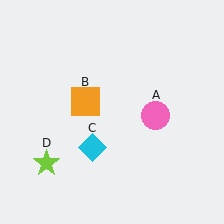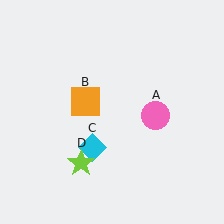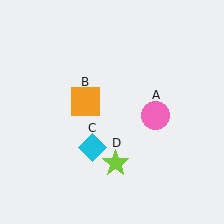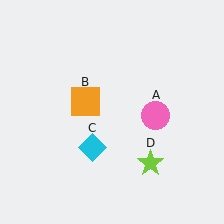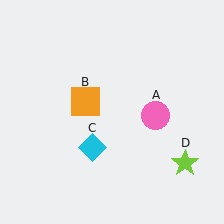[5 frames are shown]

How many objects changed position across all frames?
1 object changed position: lime star (object D).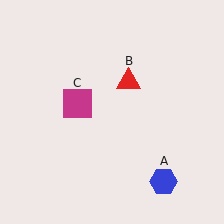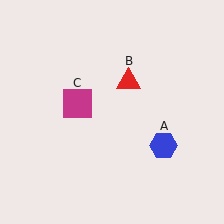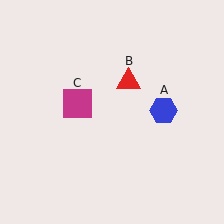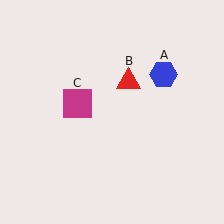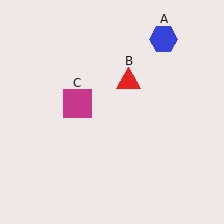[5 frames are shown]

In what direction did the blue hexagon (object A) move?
The blue hexagon (object A) moved up.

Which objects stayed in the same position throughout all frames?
Red triangle (object B) and magenta square (object C) remained stationary.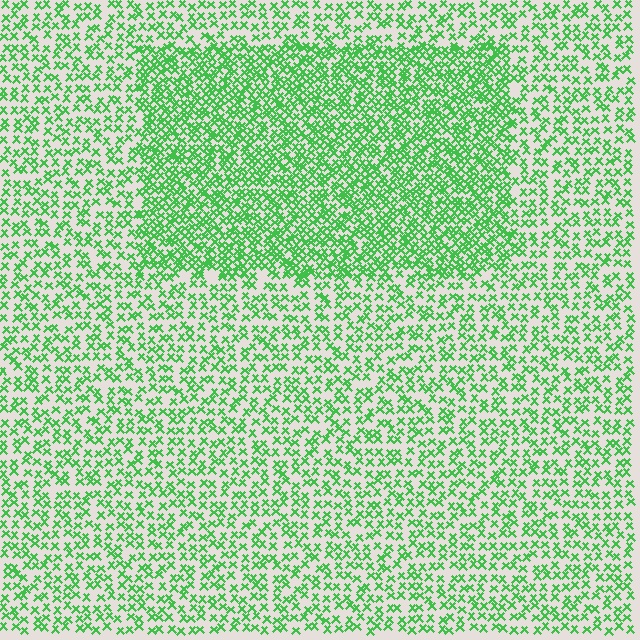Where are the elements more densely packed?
The elements are more densely packed inside the rectangle boundary.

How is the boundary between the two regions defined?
The boundary is defined by a change in element density (approximately 1.9x ratio). All elements are the same color, size, and shape.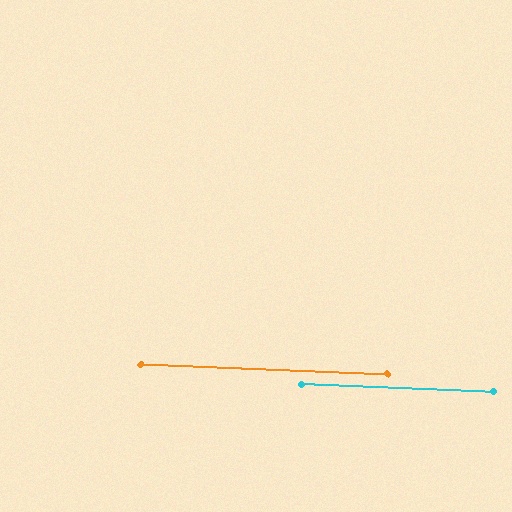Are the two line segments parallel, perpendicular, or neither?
Parallel — their directions differ by only 0.0°.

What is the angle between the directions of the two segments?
Approximately 0 degrees.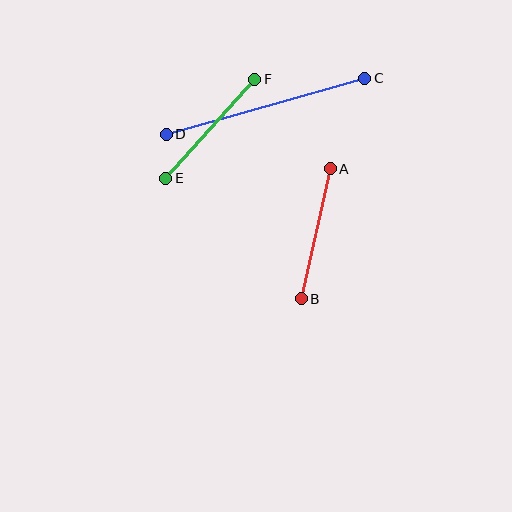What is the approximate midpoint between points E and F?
The midpoint is at approximately (210, 129) pixels.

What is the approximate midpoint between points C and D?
The midpoint is at approximately (265, 106) pixels.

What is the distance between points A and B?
The distance is approximately 133 pixels.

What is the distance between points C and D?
The distance is approximately 207 pixels.